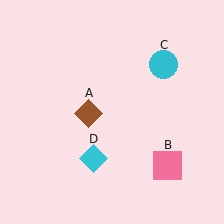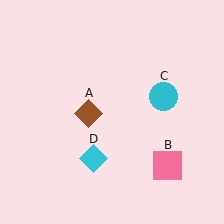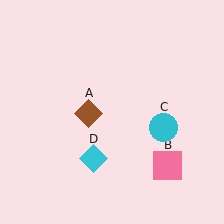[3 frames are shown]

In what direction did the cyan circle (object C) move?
The cyan circle (object C) moved down.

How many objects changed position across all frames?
1 object changed position: cyan circle (object C).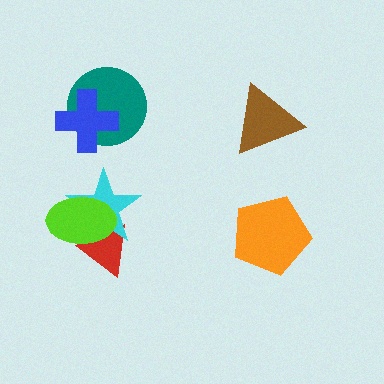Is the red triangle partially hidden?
Yes, it is partially covered by another shape.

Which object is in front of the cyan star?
The lime ellipse is in front of the cyan star.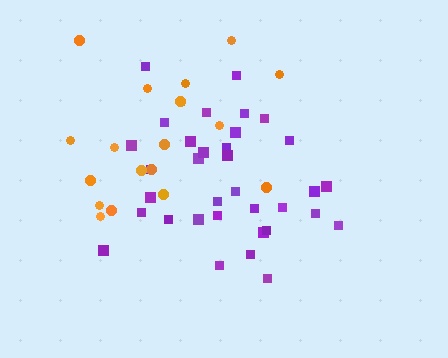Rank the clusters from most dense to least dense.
purple, orange.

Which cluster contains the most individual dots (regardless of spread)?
Purple (34).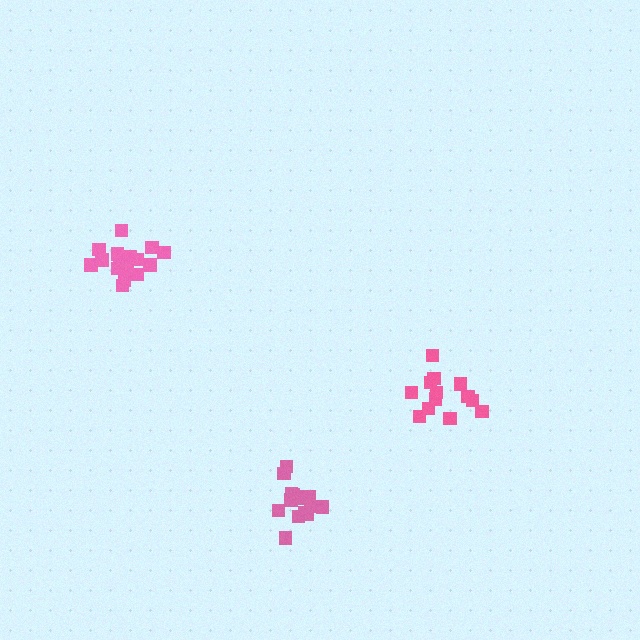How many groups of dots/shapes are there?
There are 3 groups.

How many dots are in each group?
Group 1: 17 dots, Group 2: 15 dots, Group 3: 13 dots (45 total).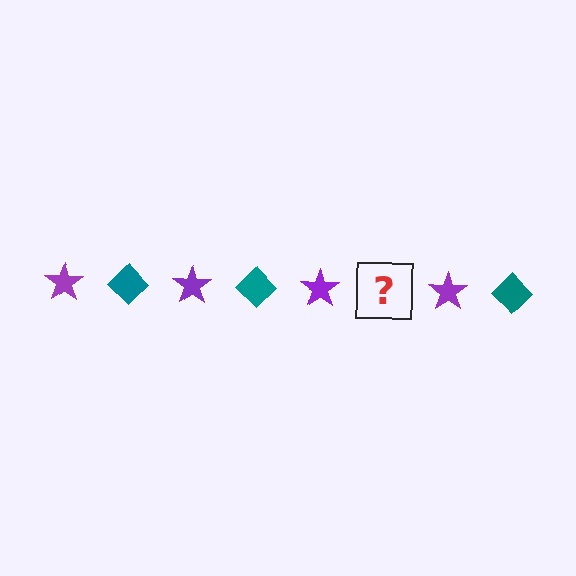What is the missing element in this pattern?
The missing element is a teal diamond.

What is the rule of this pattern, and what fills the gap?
The rule is that the pattern alternates between purple star and teal diamond. The gap should be filled with a teal diamond.